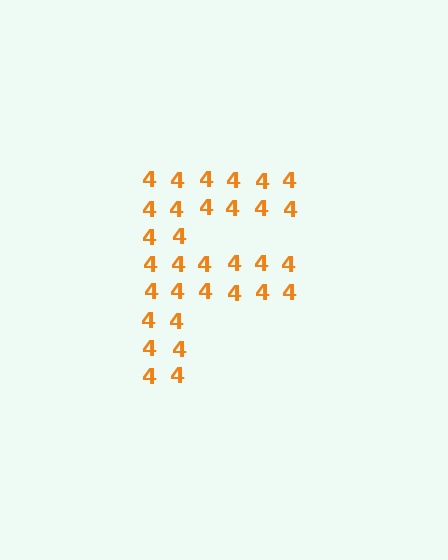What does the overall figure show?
The overall figure shows the letter F.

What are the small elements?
The small elements are digit 4's.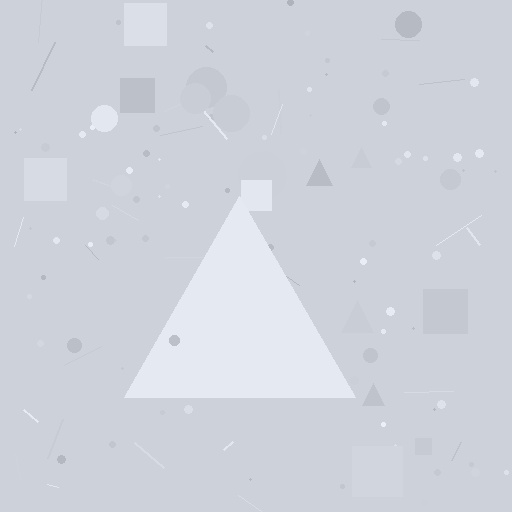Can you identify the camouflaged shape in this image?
The camouflaged shape is a triangle.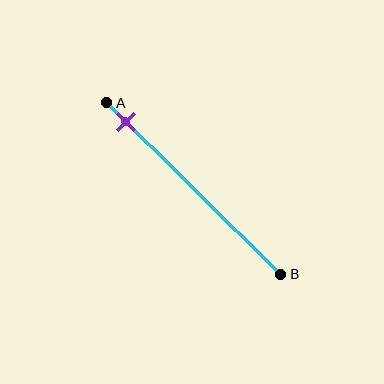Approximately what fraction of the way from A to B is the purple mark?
The purple mark is approximately 10% of the way from A to B.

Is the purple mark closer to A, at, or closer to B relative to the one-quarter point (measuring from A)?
The purple mark is closer to point A than the one-quarter point of segment AB.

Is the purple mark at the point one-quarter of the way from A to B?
No, the mark is at about 10% from A, not at the 25% one-quarter point.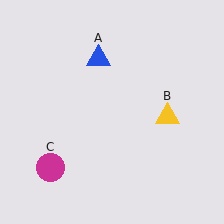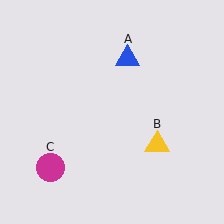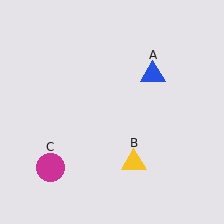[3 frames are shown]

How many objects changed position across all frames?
2 objects changed position: blue triangle (object A), yellow triangle (object B).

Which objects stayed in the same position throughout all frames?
Magenta circle (object C) remained stationary.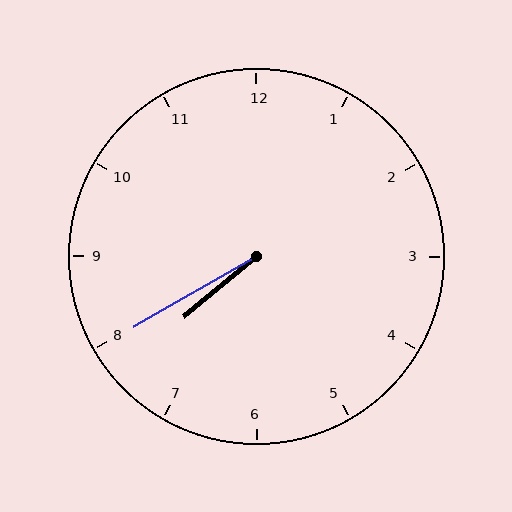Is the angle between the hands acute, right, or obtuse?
It is acute.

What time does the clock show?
7:40.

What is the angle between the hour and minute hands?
Approximately 10 degrees.